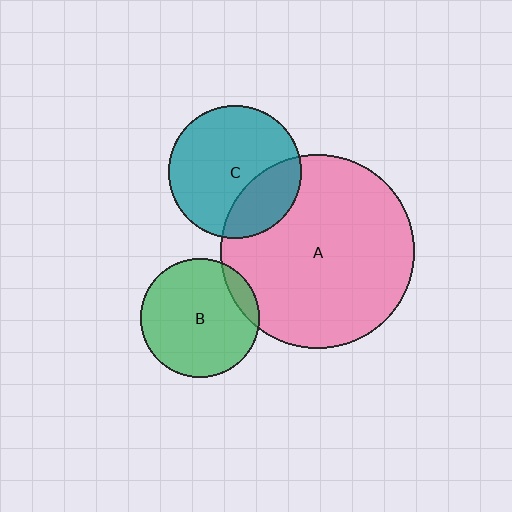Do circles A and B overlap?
Yes.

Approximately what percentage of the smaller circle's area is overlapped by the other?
Approximately 10%.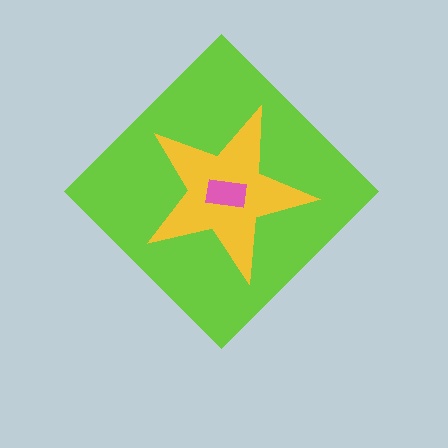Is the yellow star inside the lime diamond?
Yes.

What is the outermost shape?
The lime diamond.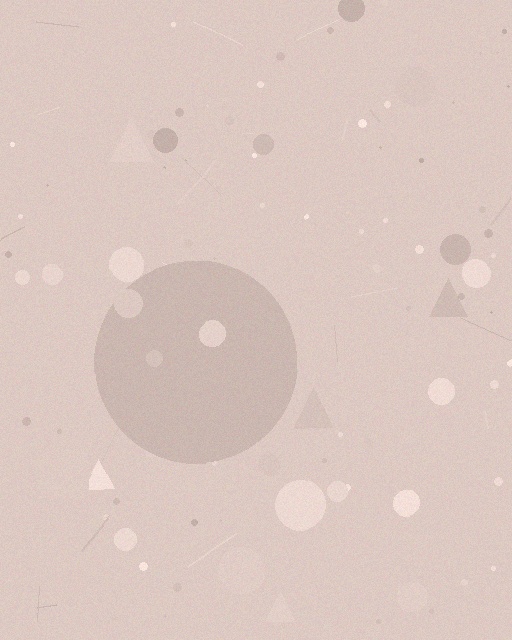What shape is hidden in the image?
A circle is hidden in the image.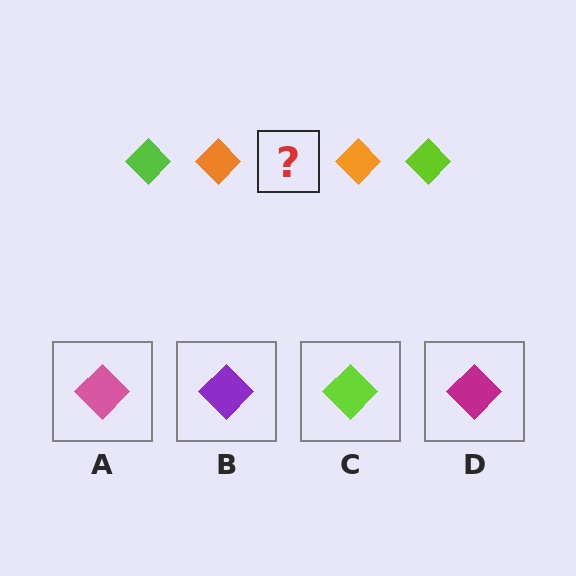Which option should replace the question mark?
Option C.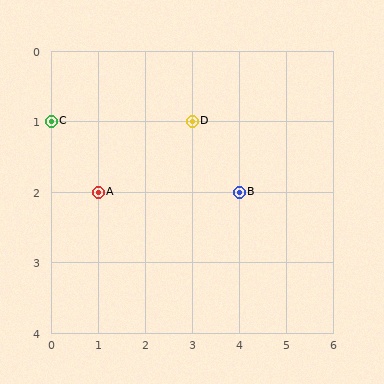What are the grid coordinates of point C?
Point C is at grid coordinates (0, 1).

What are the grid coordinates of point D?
Point D is at grid coordinates (3, 1).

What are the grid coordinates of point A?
Point A is at grid coordinates (1, 2).